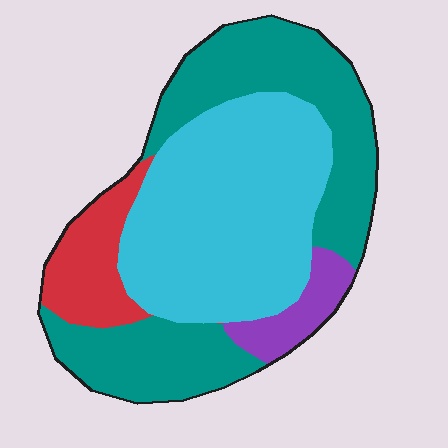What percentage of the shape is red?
Red takes up about one tenth (1/10) of the shape.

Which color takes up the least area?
Purple, at roughly 5%.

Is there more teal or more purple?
Teal.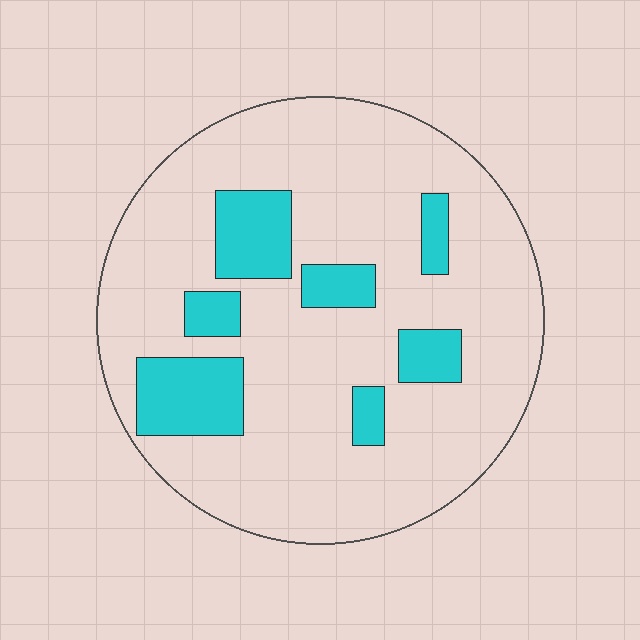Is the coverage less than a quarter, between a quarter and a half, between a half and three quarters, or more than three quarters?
Less than a quarter.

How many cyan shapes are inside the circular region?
7.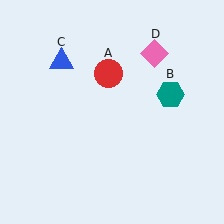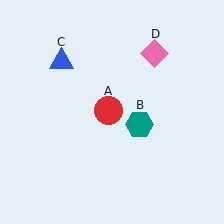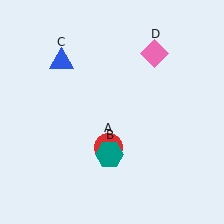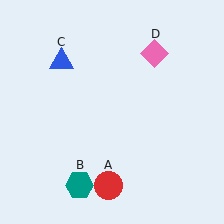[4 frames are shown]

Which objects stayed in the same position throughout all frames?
Blue triangle (object C) and pink diamond (object D) remained stationary.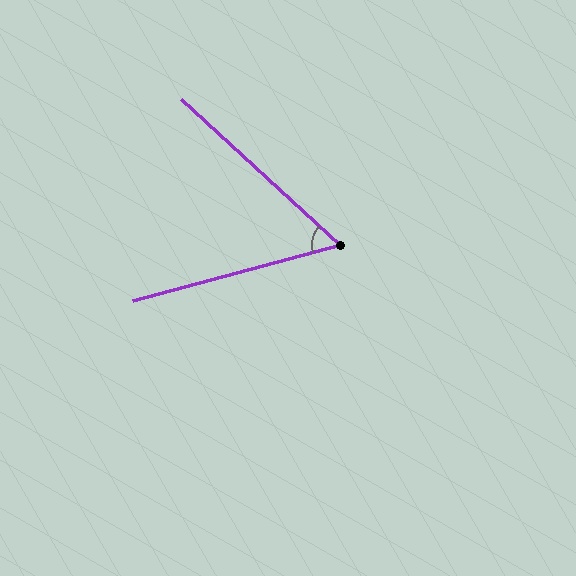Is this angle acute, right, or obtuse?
It is acute.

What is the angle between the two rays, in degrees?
Approximately 58 degrees.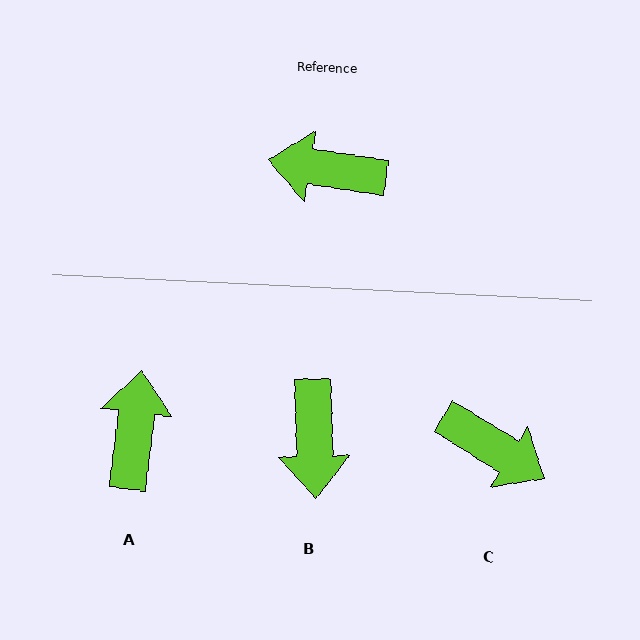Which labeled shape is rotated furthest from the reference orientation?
C, about 157 degrees away.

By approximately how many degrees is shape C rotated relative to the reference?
Approximately 157 degrees counter-clockwise.